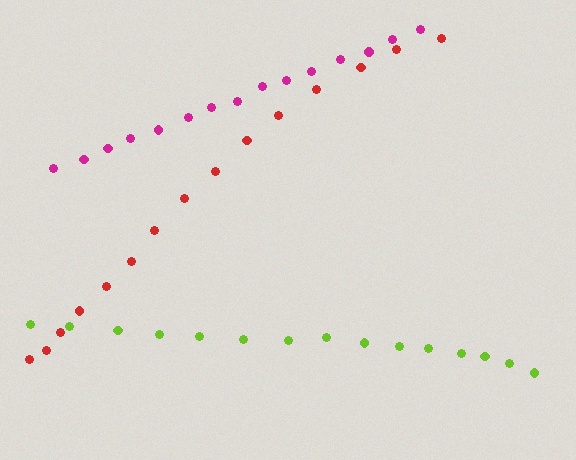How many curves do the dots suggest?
There are 3 distinct paths.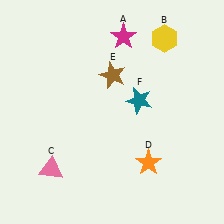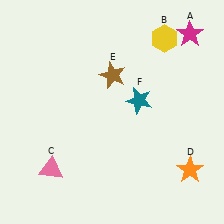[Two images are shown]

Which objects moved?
The objects that moved are: the magenta star (A), the orange star (D).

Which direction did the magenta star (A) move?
The magenta star (A) moved right.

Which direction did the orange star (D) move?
The orange star (D) moved right.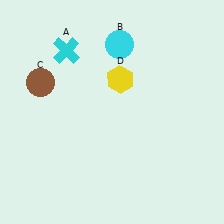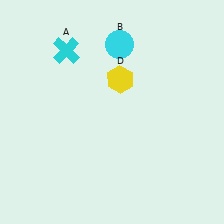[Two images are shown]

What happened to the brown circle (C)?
The brown circle (C) was removed in Image 2. It was in the top-left area of Image 1.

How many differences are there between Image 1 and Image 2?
There is 1 difference between the two images.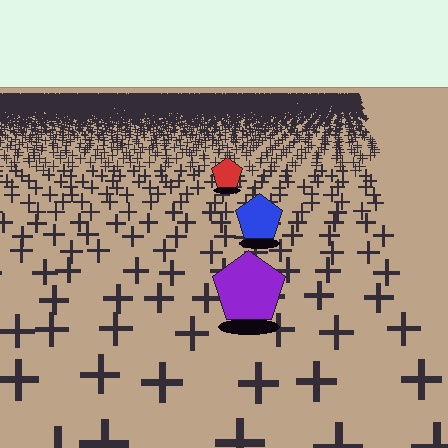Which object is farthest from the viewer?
The red pentagon is farthest from the viewer. It appears smaller and the ground texture around it is denser.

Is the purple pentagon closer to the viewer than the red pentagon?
Yes. The purple pentagon is closer — you can tell from the texture gradient: the ground texture is coarser near it.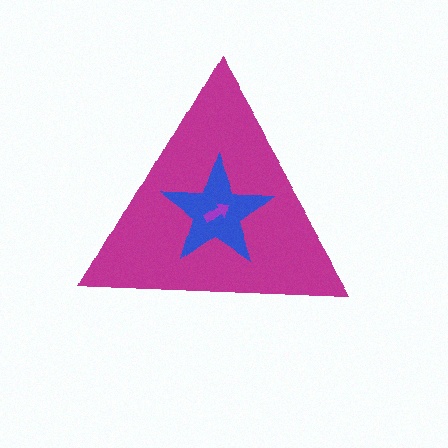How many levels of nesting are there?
3.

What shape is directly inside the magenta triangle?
The blue star.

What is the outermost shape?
The magenta triangle.